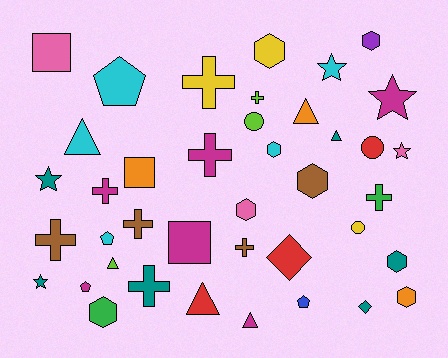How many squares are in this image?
There are 3 squares.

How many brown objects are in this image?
There are 4 brown objects.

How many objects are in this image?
There are 40 objects.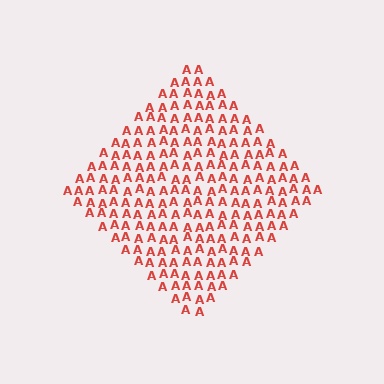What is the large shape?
The large shape is a diamond.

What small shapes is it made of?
It is made of small letter A's.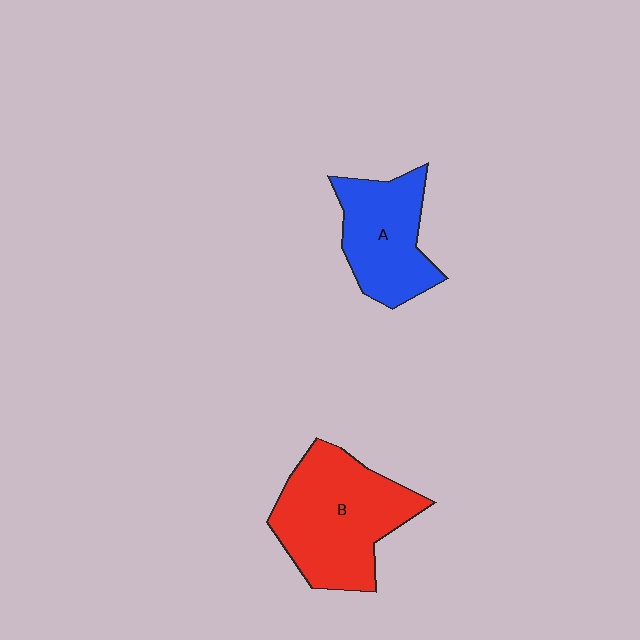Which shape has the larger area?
Shape B (red).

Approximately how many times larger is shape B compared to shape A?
Approximately 1.4 times.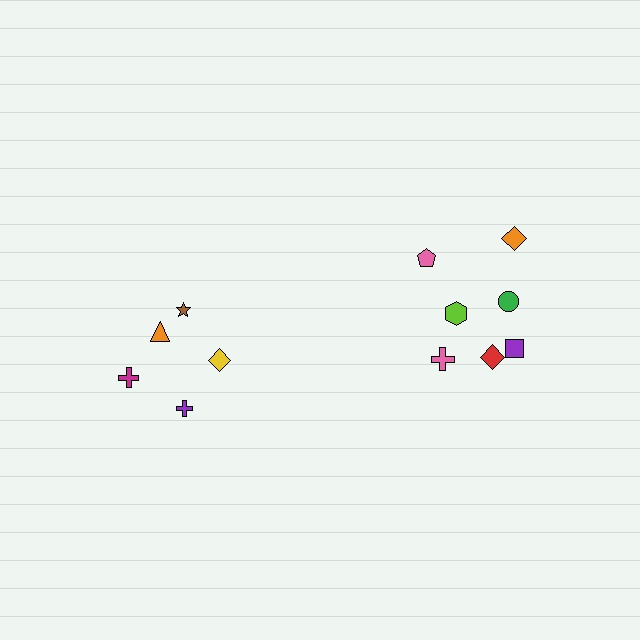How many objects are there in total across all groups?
There are 12 objects.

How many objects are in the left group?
There are 5 objects.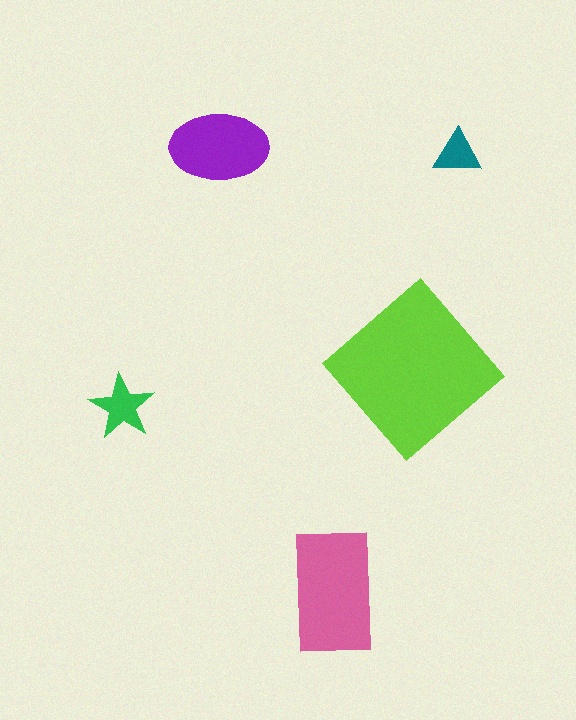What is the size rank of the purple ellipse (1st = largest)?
3rd.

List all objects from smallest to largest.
The teal triangle, the green star, the purple ellipse, the pink rectangle, the lime diamond.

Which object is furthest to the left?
The green star is leftmost.